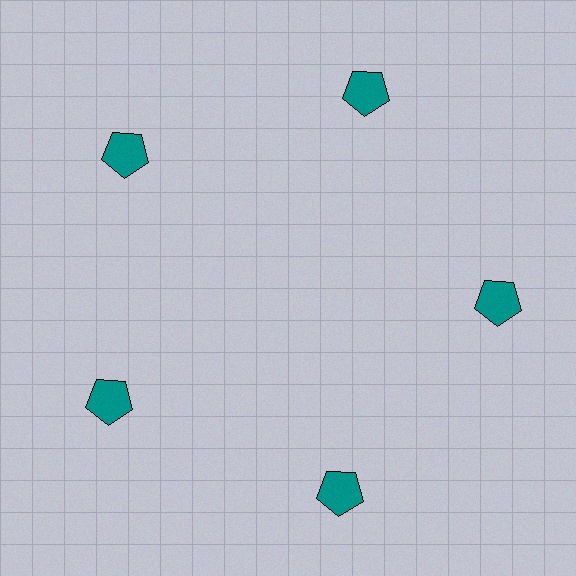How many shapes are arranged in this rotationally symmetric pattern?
There are 5 shapes, arranged in 5 groups of 1.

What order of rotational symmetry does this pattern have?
This pattern has 5-fold rotational symmetry.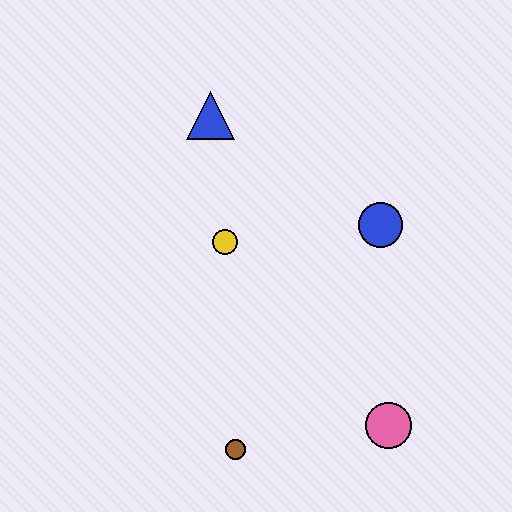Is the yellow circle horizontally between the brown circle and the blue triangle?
Yes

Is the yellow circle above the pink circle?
Yes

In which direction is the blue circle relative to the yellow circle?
The blue circle is to the right of the yellow circle.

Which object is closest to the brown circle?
The pink circle is closest to the brown circle.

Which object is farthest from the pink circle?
The blue triangle is farthest from the pink circle.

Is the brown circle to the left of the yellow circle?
No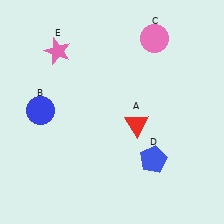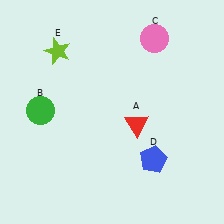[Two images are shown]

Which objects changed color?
B changed from blue to green. E changed from pink to lime.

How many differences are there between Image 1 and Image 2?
There are 2 differences between the two images.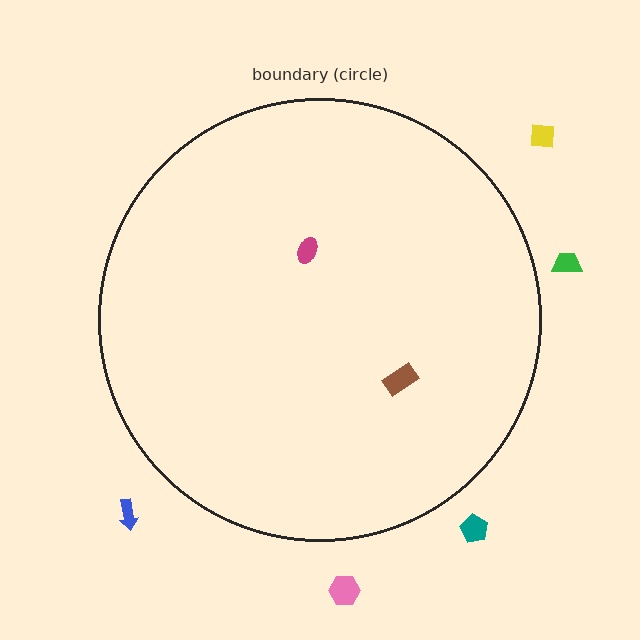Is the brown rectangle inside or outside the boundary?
Inside.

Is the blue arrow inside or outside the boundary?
Outside.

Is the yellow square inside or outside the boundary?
Outside.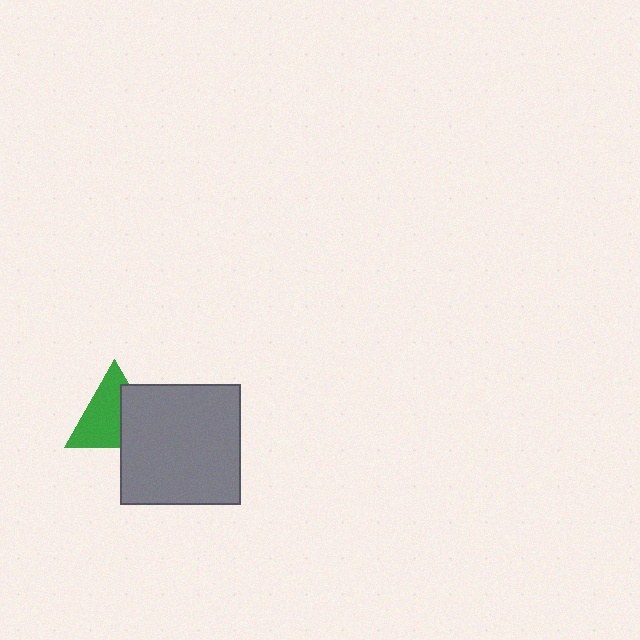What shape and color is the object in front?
The object in front is a gray square.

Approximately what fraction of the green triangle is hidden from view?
Roughly 39% of the green triangle is hidden behind the gray square.